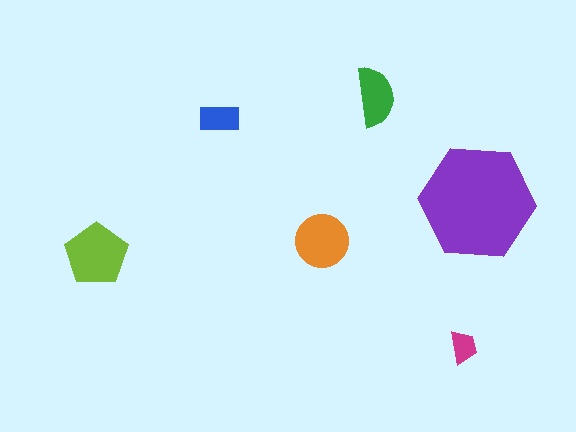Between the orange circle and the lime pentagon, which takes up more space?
The lime pentagon.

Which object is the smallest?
The magenta trapezoid.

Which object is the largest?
The purple hexagon.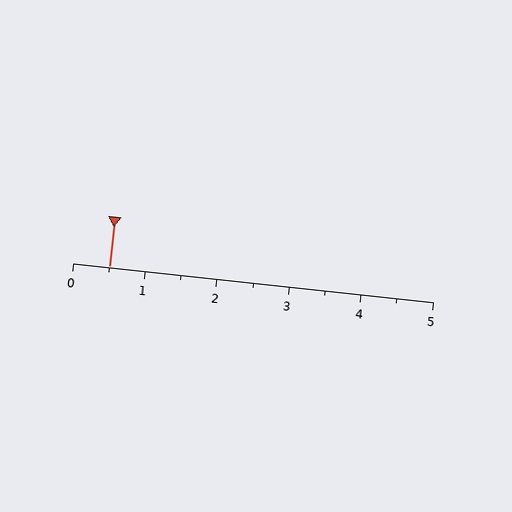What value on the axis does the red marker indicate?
The marker indicates approximately 0.5.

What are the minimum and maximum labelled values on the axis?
The axis runs from 0 to 5.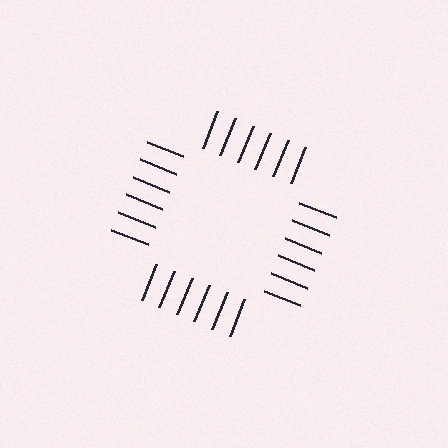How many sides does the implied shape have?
4 sides — the line-ends trace a square.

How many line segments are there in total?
24 — 6 along each of the 4 edges.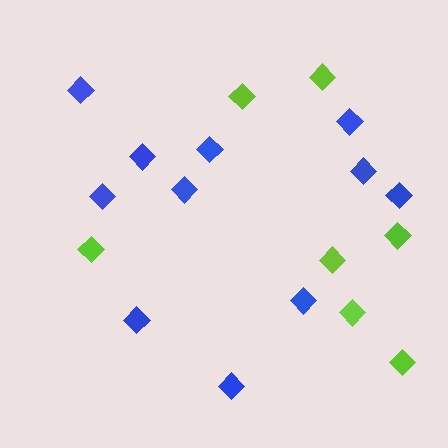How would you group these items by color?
There are 2 groups: one group of blue diamonds (11) and one group of lime diamonds (7).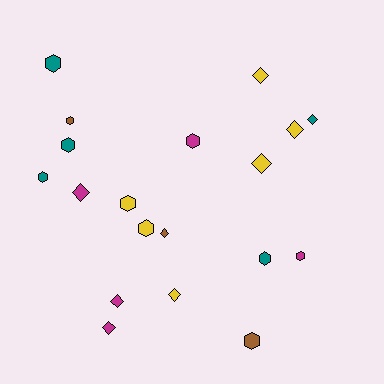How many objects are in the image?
There are 19 objects.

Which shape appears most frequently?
Hexagon, with 10 objects.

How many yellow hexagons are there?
There are 2 yellow hexagons.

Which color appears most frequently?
Yellow, with 6 objects.